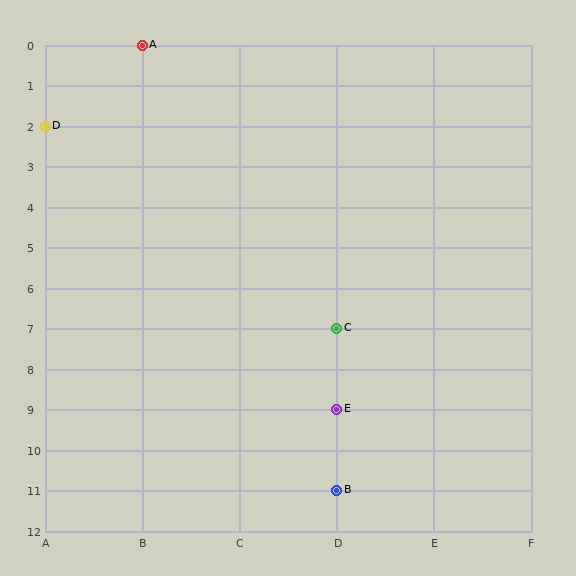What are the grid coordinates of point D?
Point D is at grid coordinates (A, 2).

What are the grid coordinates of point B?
Point B is at grid coordinates (D, 11).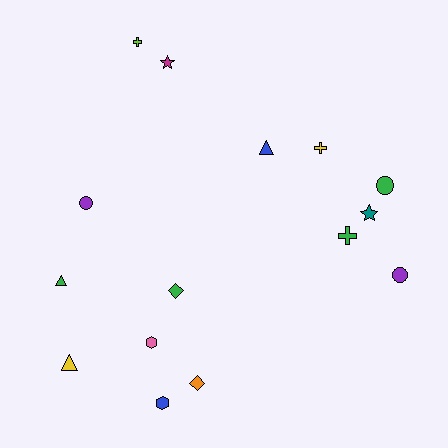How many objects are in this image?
There are 15 objects.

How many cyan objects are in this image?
There are no cyan objects.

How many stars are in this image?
There are 2 stars.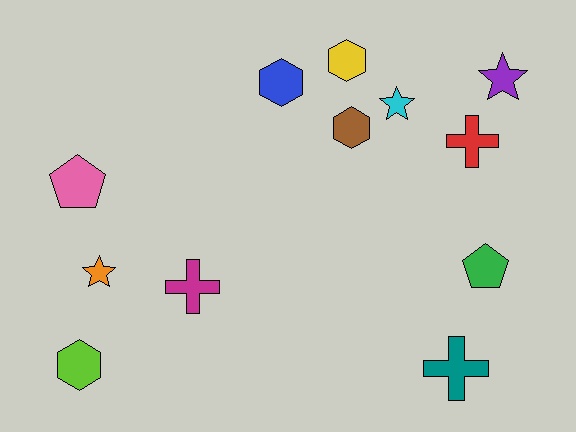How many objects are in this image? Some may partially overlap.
There are 12 objects.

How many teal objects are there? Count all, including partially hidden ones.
There is 1 teal object.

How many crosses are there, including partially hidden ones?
There are 3 crosses.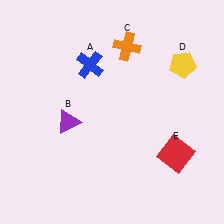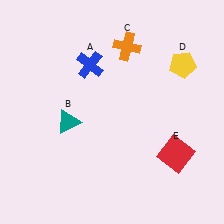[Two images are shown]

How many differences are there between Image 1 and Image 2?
There is 1 difference between the two images.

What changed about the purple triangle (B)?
In Image 1, B is purple. In Image 2, it changed to teal.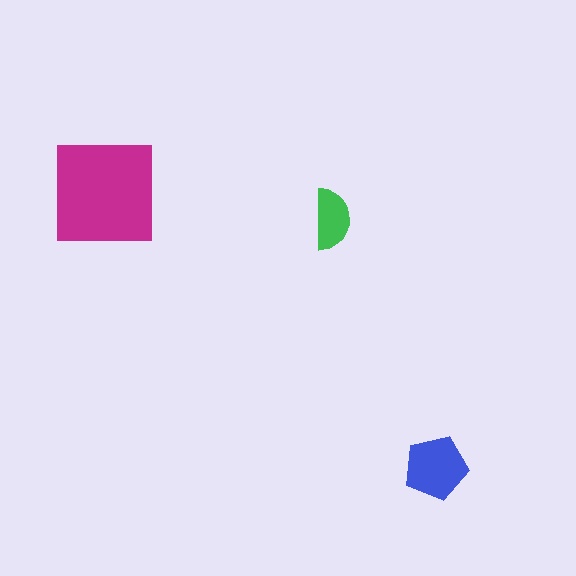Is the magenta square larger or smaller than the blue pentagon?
Larger.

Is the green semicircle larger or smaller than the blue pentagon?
Smaller.